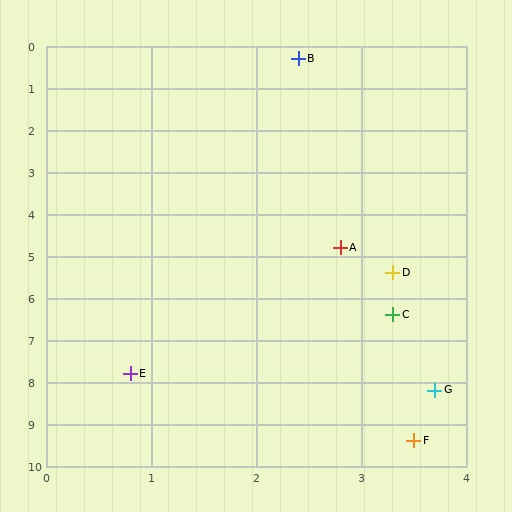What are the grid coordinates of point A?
Point A is at approximately (2.8, 4.8).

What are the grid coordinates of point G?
Point G is at approximately (3.7, 8.2).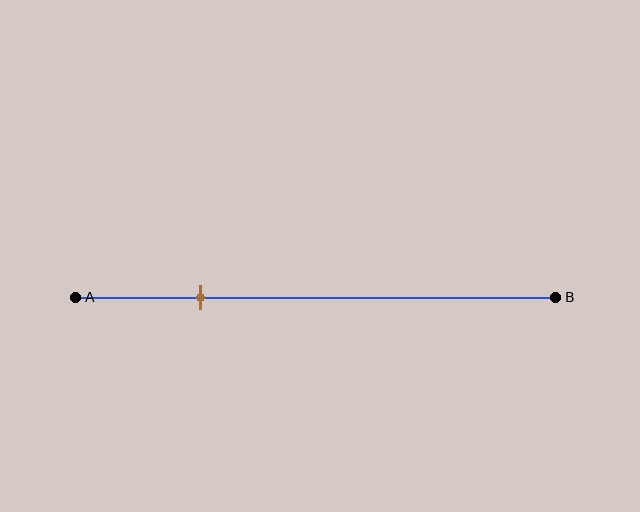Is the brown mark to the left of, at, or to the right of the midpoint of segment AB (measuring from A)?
The brown mark is to the left of the midpoint of segment AB.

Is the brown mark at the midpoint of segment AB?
No, the mark is at about 25% from A, not at the 50% midpoint.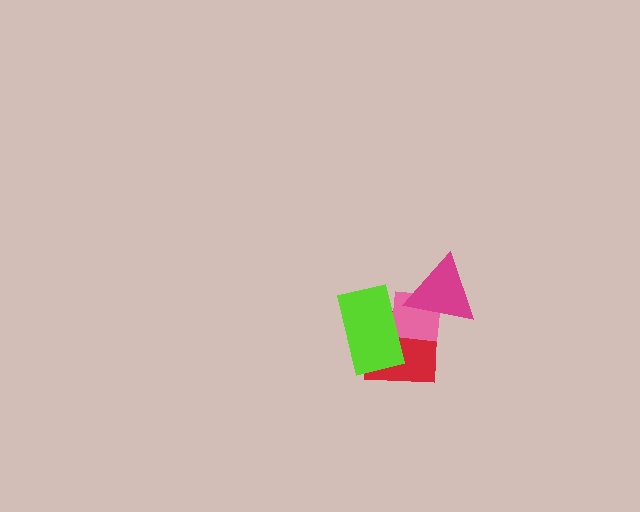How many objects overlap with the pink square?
3 objects overlap with the pink square.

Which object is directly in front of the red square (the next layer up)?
The pink square is directly in front of the red square.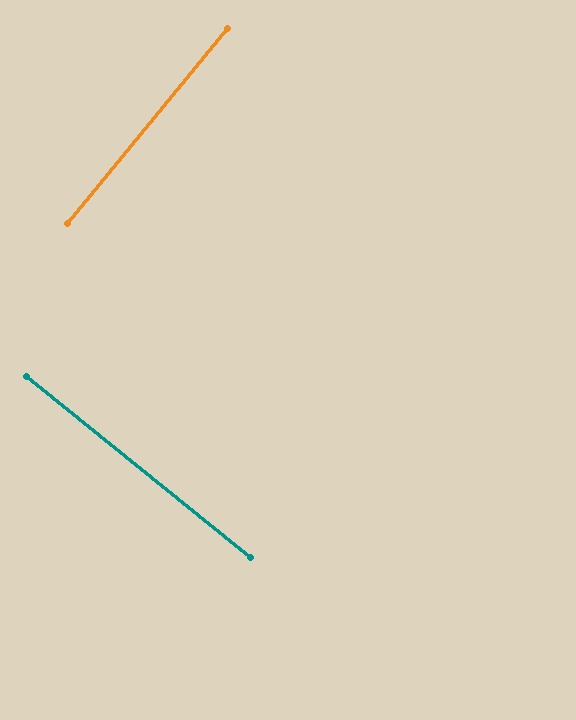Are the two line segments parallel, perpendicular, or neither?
Perpendicular — they meet at approximately 90°.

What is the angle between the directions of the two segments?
Approximately 90 degrees.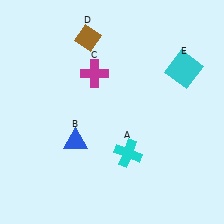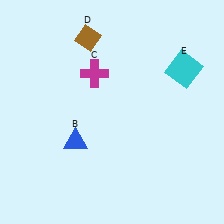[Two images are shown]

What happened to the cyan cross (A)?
The cyan cross (A) was removed in Image 2. It was in the bottom-right area of Image 1.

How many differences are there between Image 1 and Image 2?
There is 1 difference between the two images.